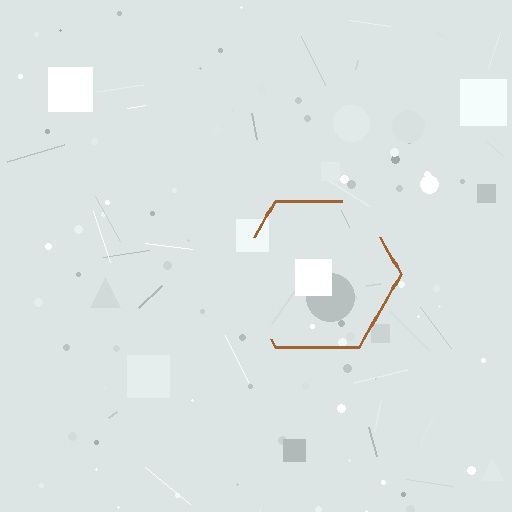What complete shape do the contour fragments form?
The contour fragments form a hexagon.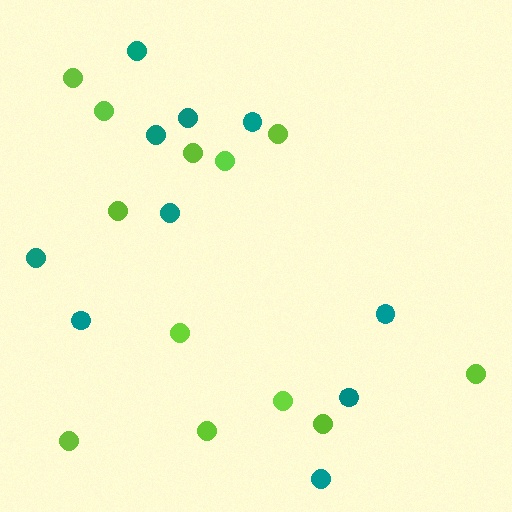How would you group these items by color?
There are 2 groups: one group of teal circles (10) and one group of lime circles (12).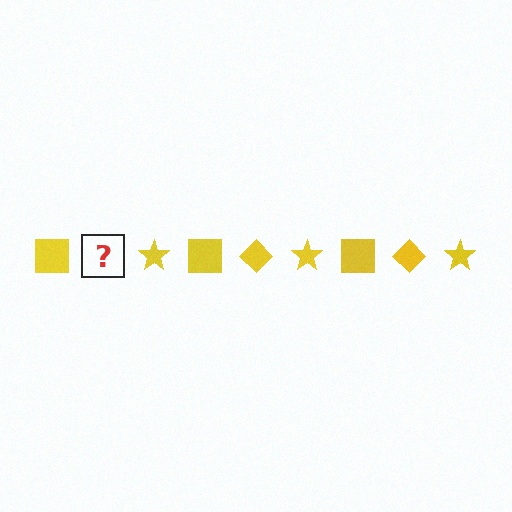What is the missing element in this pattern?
The missing element is a yellow diamond.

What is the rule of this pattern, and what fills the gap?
The rule is that the pattern cycles through square, diamond, star shapes in yellow. The gap should be filled with a yellow diamond.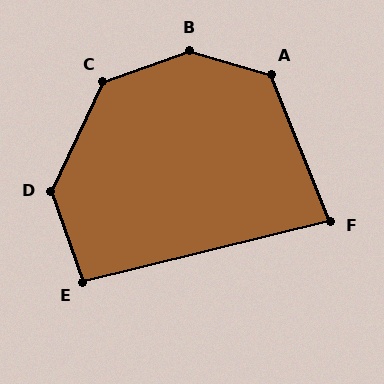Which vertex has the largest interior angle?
B, at approximately 143 degrees.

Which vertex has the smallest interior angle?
F, at approximately 82 degrees.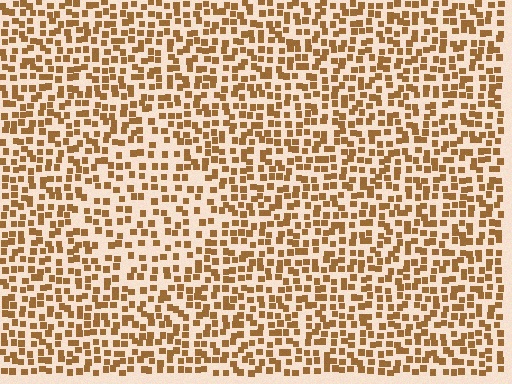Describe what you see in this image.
The image contains small brown elements arranged at two different densities. A diamond-shaped region is visible where the elements are less densely packed than the surrounding area.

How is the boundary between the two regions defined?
The boundary is defined by a change in element density (approximately 1.5x ratio). All elements are the same color, size, and shape.